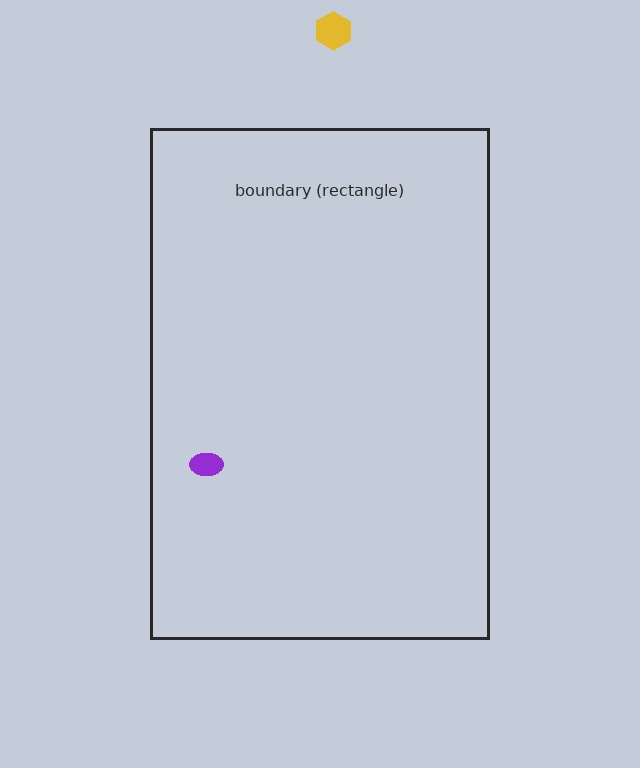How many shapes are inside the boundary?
1 inside, 1 outside.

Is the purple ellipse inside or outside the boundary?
Inside.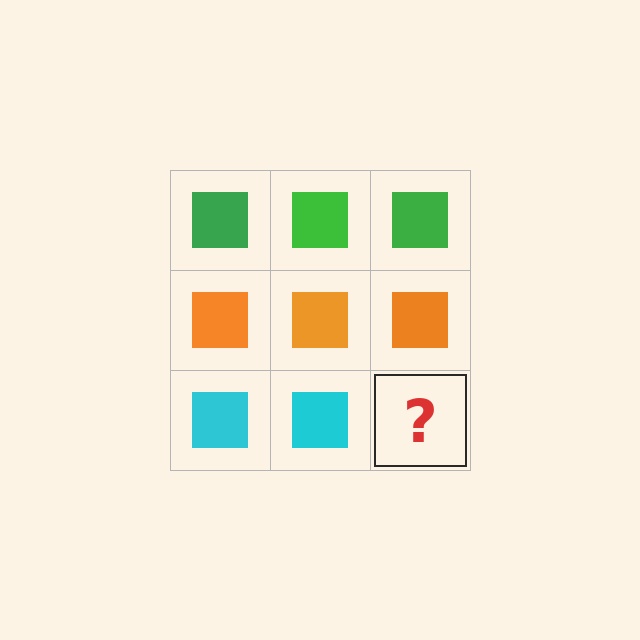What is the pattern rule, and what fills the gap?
The rule is that each row has a consistent color. The gap should be filled with a cyan square.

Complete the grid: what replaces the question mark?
The question mark should be replaced with a cyan square.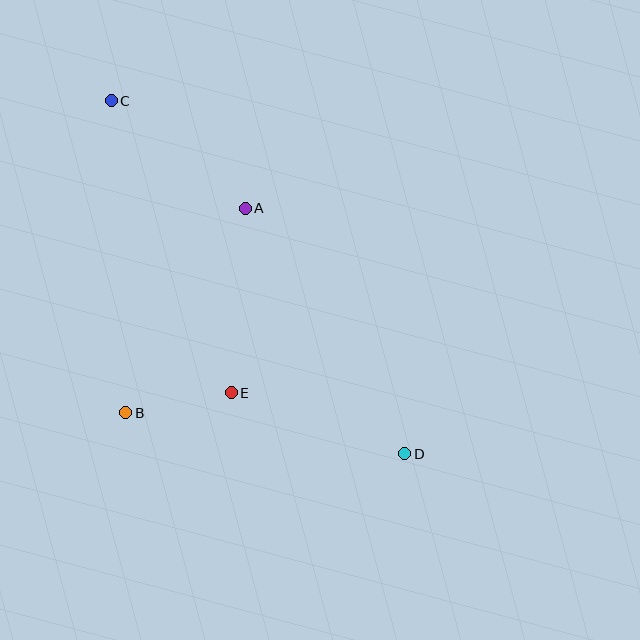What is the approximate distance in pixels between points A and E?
The distance between A and E is approximately 185 pixels.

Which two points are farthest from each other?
Points C and D are farthest from each other.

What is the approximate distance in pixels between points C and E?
The distance between C and E is approximately 316 pixels.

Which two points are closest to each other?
Points B and E are closest to each other.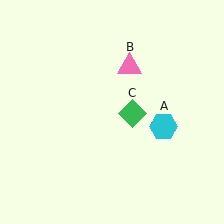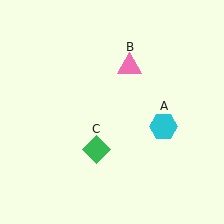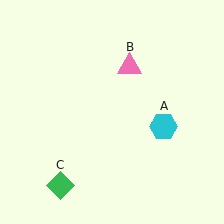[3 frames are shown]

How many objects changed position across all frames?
1 object changed position: green diamond (object C).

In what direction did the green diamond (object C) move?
The green diamond (object C) moved down and to the left.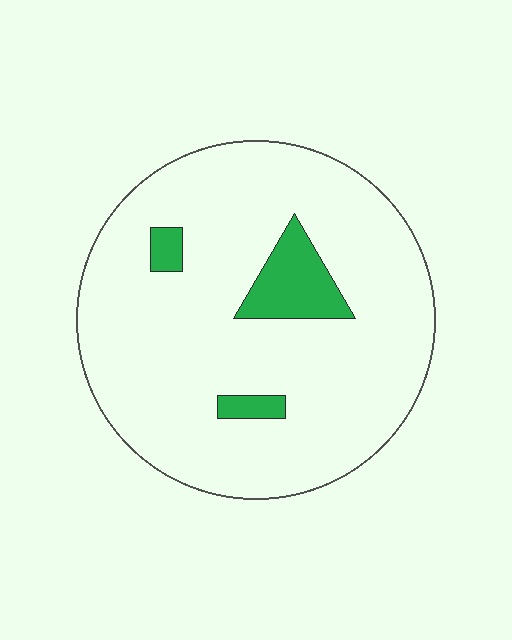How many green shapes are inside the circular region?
3.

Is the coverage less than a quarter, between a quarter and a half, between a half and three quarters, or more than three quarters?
Less than a quarter.